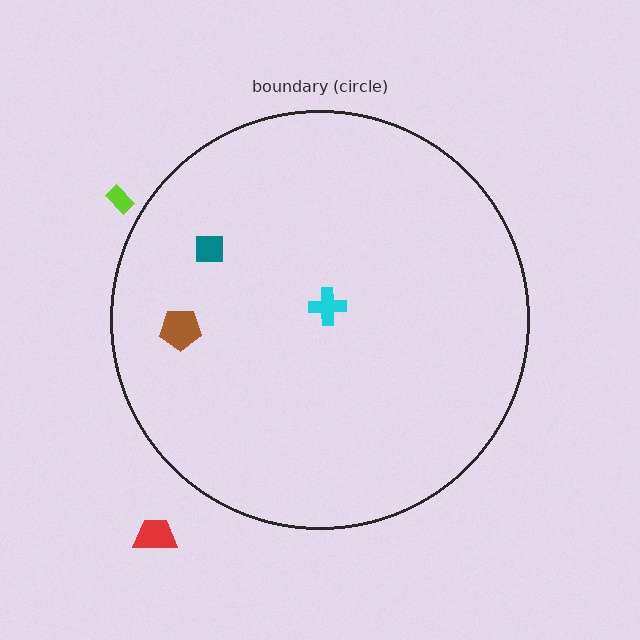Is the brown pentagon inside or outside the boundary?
Inside.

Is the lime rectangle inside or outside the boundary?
Outside.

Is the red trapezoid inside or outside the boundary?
Outside.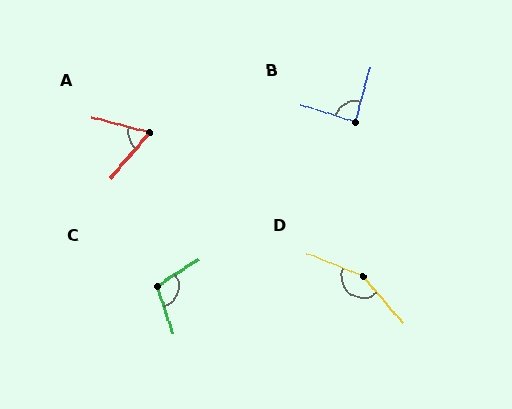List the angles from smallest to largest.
A (64°), B (88°), C (105°), D (153°).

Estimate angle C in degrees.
Approximately 105 degrees.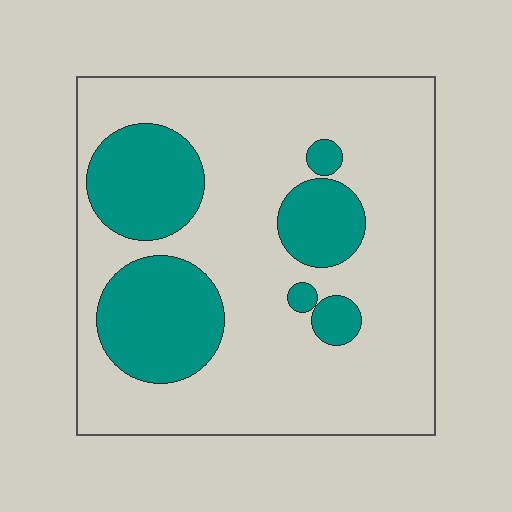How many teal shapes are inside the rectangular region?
6.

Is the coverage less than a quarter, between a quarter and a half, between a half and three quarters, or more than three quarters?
Between a quarter and a half.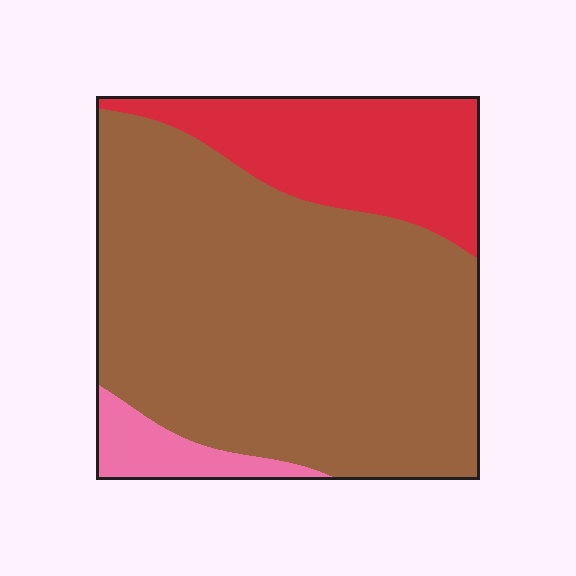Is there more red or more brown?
Brown.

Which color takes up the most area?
Brown, at roughly 70%.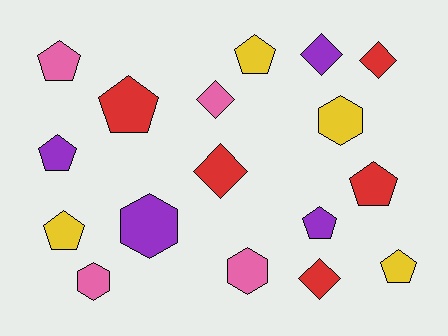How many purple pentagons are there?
There are 2 purple pentagons.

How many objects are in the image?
There are 17 objects.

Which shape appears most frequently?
Pentagon, with 8 objects.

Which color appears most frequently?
Red, with 5 objects.